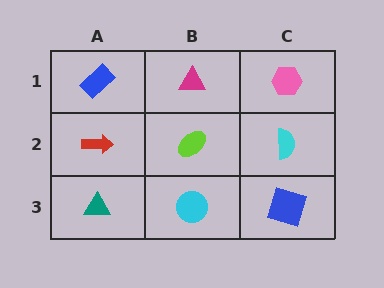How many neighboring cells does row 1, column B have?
3.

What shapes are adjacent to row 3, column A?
A red arrow (row 2, column A), a cyan circle (row 3, column B).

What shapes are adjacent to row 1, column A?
A red arrow (row 2, column A), a magenta triangle (row 1, column B).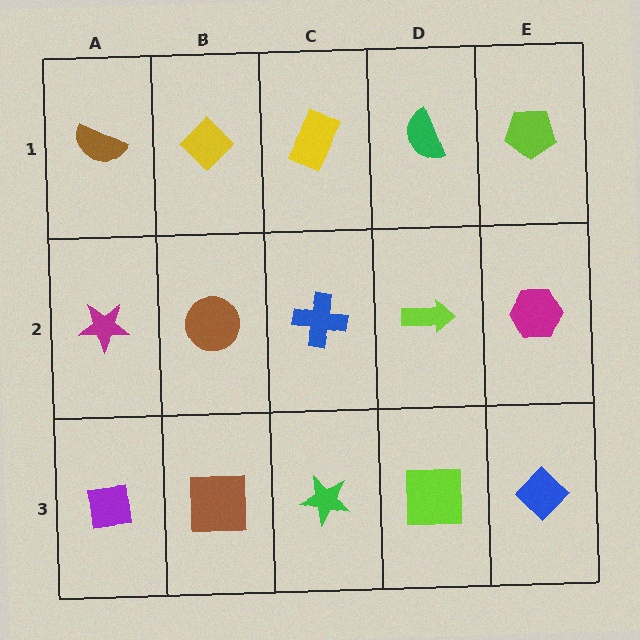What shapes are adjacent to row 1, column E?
A magenta hexagon (row 2, column E), a green semicircle (row 1, column D).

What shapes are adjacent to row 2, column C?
A yellow rectangle (row 1, column C), a green star (row 3, column C), a brown circle (row 2, column B), a lime arrow (row 2, column D).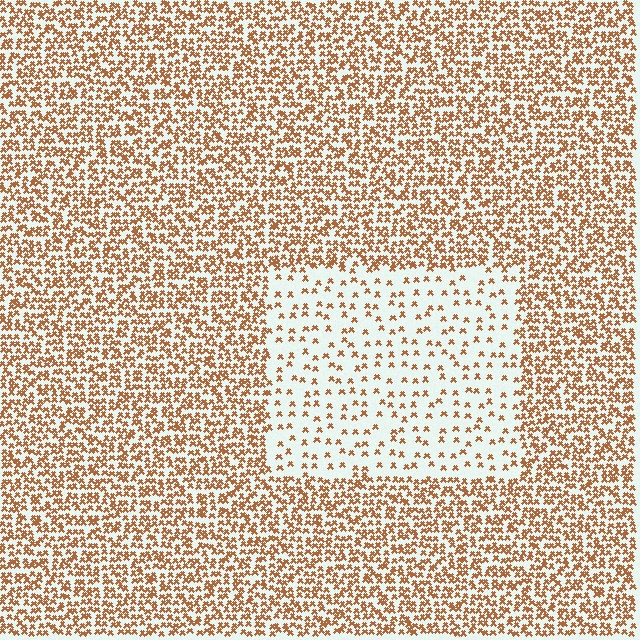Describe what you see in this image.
The image contains small brown elements arranged at two different densities. A rectangle-shaped region is visible where the elements are less densely packed than the surrounding area.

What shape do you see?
I see a rectangle.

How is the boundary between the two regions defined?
The boundary is defined by a change in element density (approximately 3.0x ratio). All elements are the same color, size, and shape.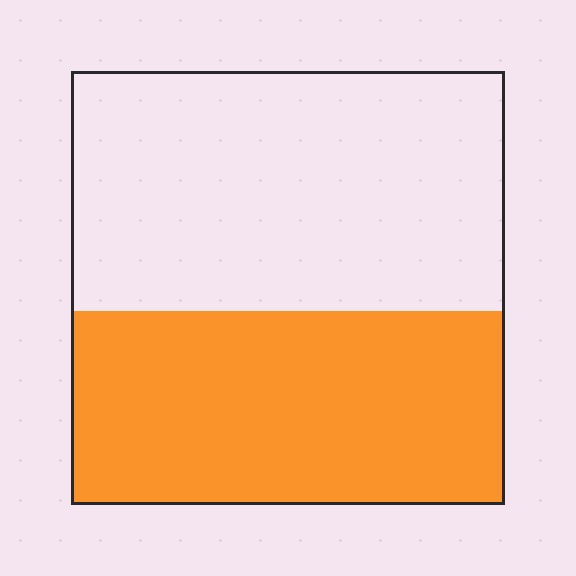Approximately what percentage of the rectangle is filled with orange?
Approximately 45%.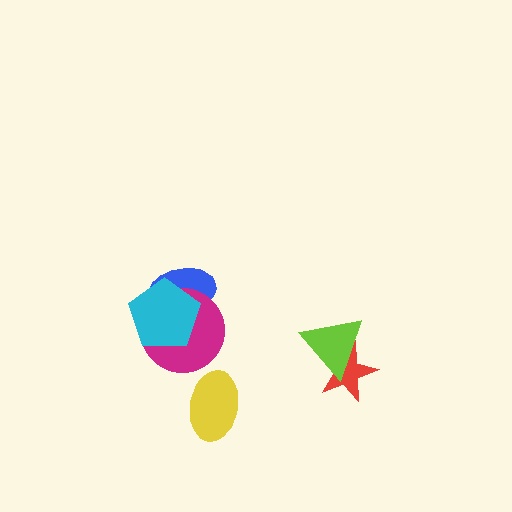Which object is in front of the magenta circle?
The cyan pentagon is in front of the magenta circle.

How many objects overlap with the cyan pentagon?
2 objects overlap with the cyan pentagon.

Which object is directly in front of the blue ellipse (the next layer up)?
The magenta circle is directly in front of the blue ellipse.